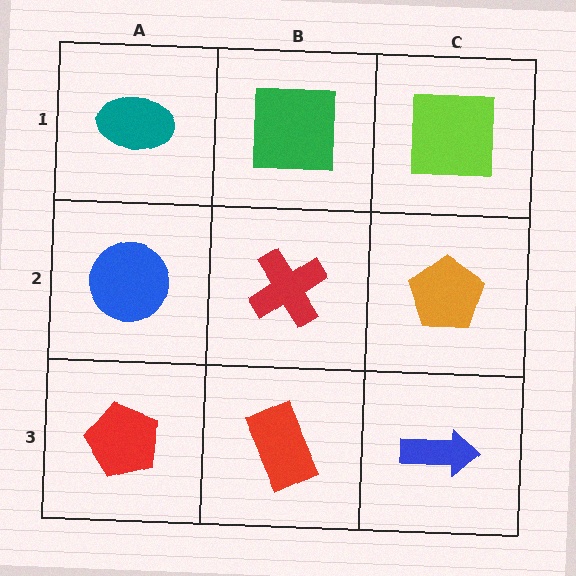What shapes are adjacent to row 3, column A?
A blue circle (row 2, column A), a red rectangle (row 3, column B).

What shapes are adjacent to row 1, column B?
A red cross (row 2, column B), a teal ellipse (row 1, column A), a lime square (row 1, column C).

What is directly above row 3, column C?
An orange pentagon.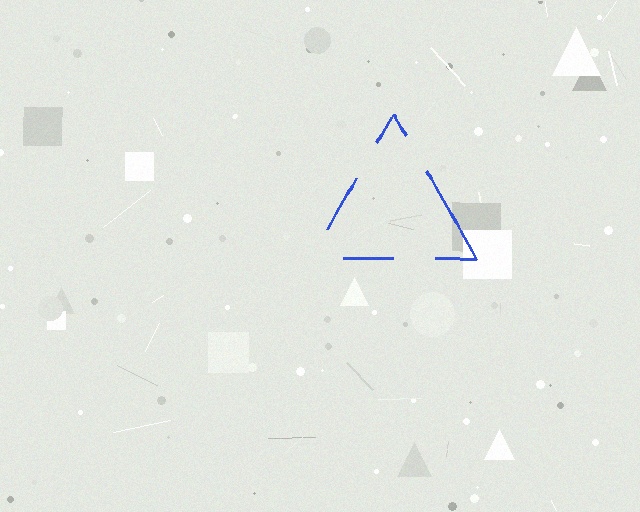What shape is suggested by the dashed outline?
The dashed outline suggests a triangle.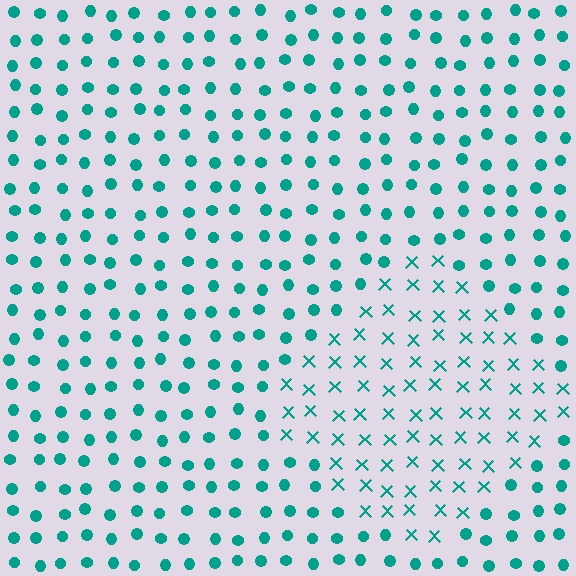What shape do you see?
I see a diamond.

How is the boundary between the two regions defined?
The boundary is defined by a change in element shape: X marks inside vs. circles outside. All elements share the same color and spacing.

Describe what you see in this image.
The image is filled with small teal elements arranged in a uniform grid. A diamond-shaped region contains X marks, while the surrounding area contains circles. The boundary is defined purely by the change in element shape.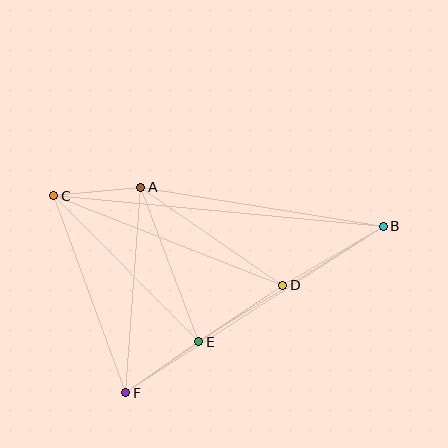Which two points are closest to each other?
Points A and C are closest to each other.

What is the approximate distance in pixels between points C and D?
The distance between C and D is approximately 246 pixels.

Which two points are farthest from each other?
Points B and C are farthest from each other.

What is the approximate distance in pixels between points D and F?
The distance between D and F is approximately 190 pixels.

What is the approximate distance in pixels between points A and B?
The distance between A and B is approximately 246 pixels.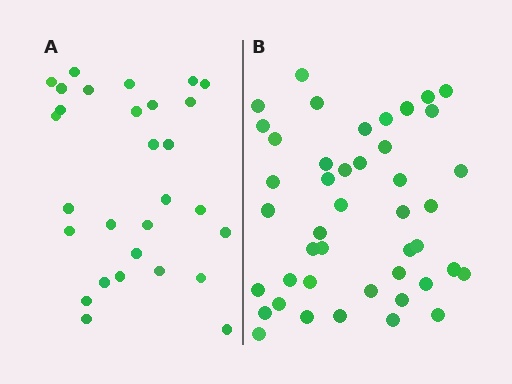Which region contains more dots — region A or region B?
Region B (the right region) has more dots.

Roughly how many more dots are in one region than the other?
Region B has approximately 15 more dots than region A.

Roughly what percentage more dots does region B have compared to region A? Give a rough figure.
About 50% more.